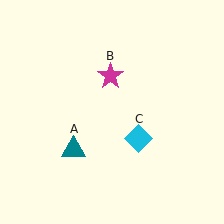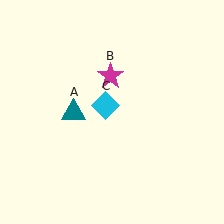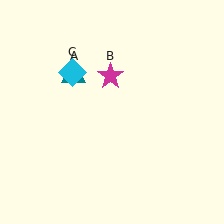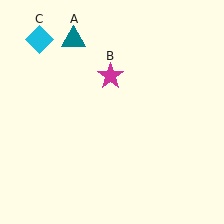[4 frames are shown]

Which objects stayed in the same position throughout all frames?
Magenta star (object B) remained stationary.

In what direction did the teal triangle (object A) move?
The teal triangle (object A) moved up.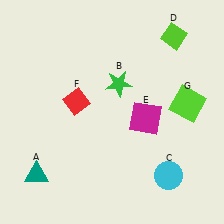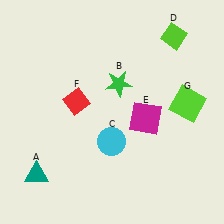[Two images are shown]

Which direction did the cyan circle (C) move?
The cyan circle (C) moved left.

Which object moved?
The cyan circle (C) moved left.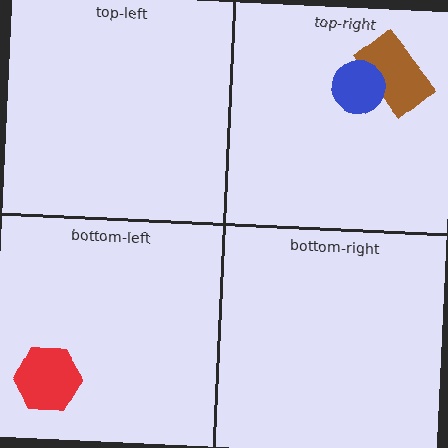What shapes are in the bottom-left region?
The red hexagon.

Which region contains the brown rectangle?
The top-right region.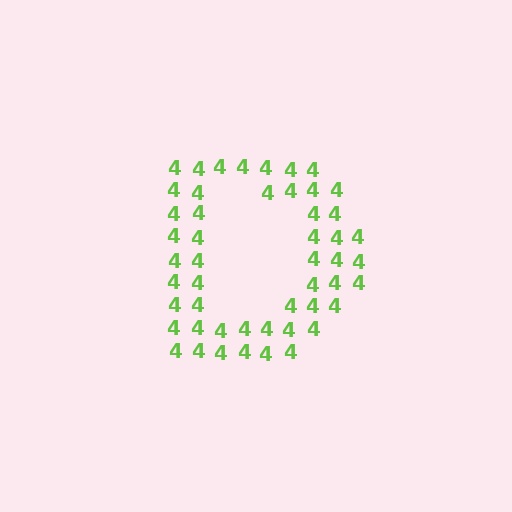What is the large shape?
The large shape is the letter D.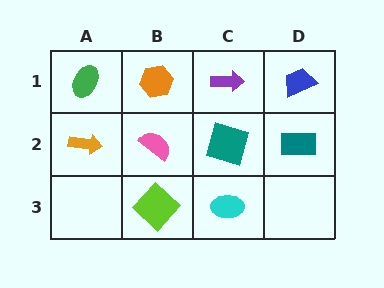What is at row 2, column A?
An orange arrow.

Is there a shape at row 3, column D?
No, that cell is empty.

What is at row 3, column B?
A lime diamond.